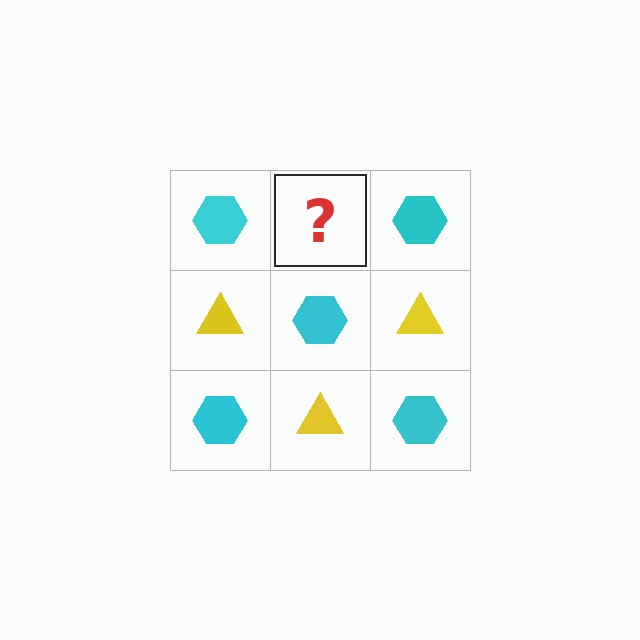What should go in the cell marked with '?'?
The missing cell should contain a yellow triangle.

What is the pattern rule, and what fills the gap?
The rule is that it alternates cyan hexagon and yellow triangle in a checkerboard pattern. The gap should be filled with a yellow triangle.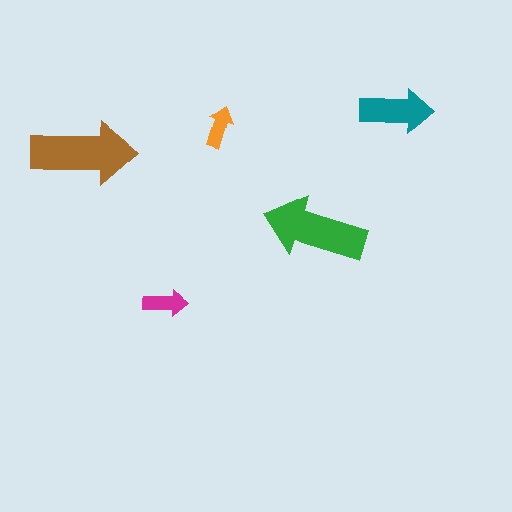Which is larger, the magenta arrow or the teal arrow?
The teal one.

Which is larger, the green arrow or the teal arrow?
The green one.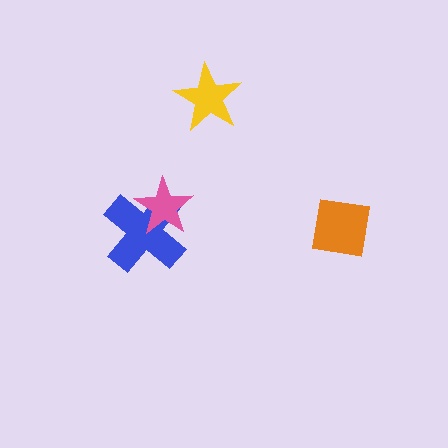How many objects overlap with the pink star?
1 object overlaps with the pink star.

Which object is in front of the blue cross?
The pink star is in front of the blue cross.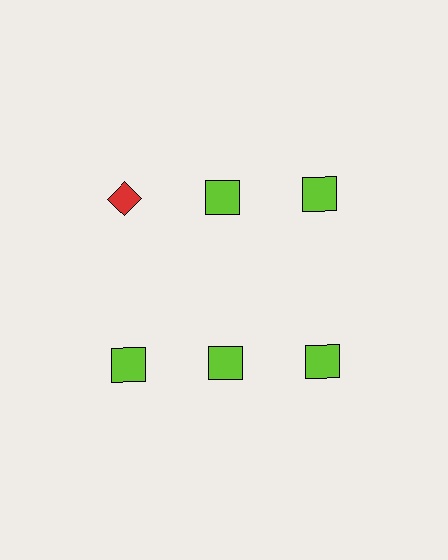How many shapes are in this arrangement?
There are 6 shapes arranged in a grid pattern.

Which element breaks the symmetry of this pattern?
The red diamond in the top row, leftmost column breaks the symmetry. All other shapes are lime squares.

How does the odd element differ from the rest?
It differs in both color (red instead of lime) and shape (diamond instead of square).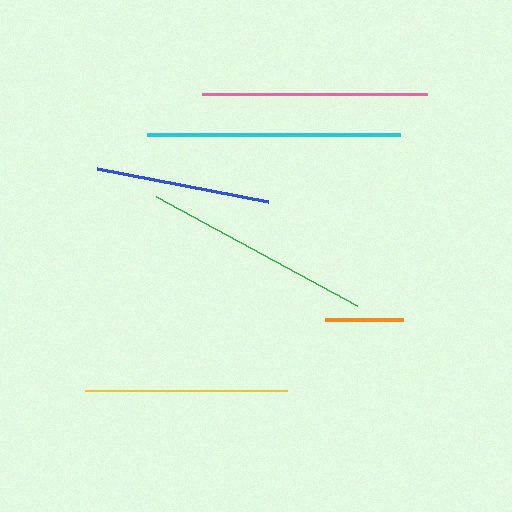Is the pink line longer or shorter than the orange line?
The pink line is longer than the orange line.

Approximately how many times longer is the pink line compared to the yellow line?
The pink line is approximately 1.1 times the length of the yellow line.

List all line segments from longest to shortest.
From longest to shortest: cyan, green, pink, yellow, blue, orange.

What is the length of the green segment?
The green segment is approximately 229 pixels long.